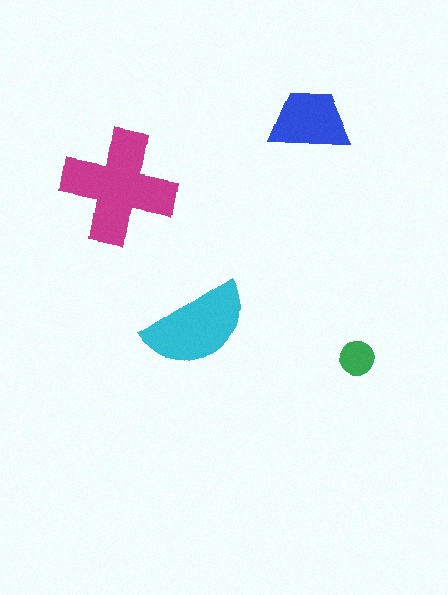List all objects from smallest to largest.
The green circle, the blue trapezoid, the cyan semicircle, the magenta cross.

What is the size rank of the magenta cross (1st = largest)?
1st.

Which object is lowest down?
The green circle is bottommost.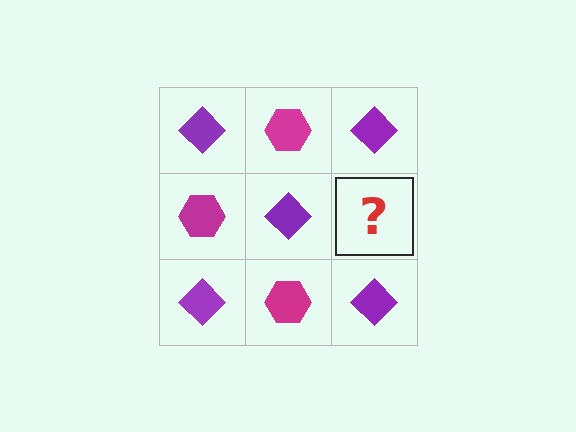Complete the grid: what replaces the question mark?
The question mark should be replaced with a magenta hexagon.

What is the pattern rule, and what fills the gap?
The rule is that it alternates purple diamond and magenta hexagon in a checkerboard pattern. The gap should be filled with a magenta hexagon.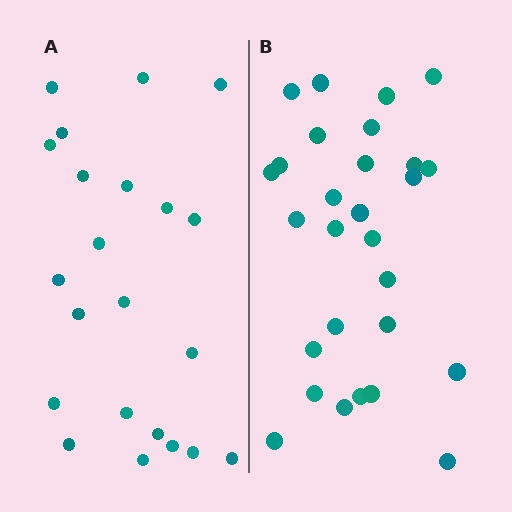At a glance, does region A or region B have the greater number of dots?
Region B (the right region) has more dots.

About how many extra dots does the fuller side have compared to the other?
Region B has about 6 more dots than region A.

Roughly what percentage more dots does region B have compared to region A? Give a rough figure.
About 25% more.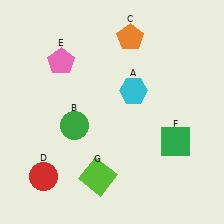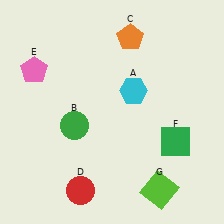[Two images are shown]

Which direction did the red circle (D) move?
The red circle (D) moved right.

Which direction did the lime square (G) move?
The lime square (G) moved right.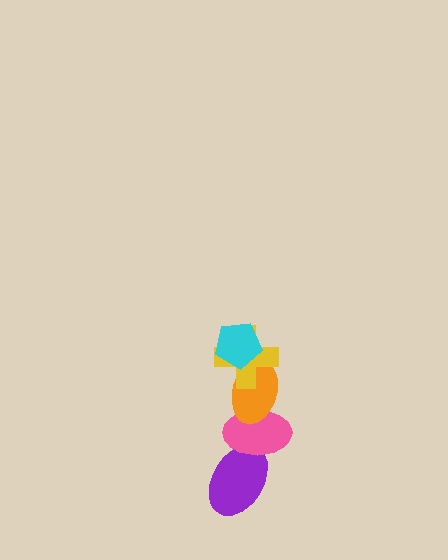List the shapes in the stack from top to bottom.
From top to bottom: the cyan pentagon, the yellow cross, the orange ellipse, the pink ellipse, the purple ellipse.